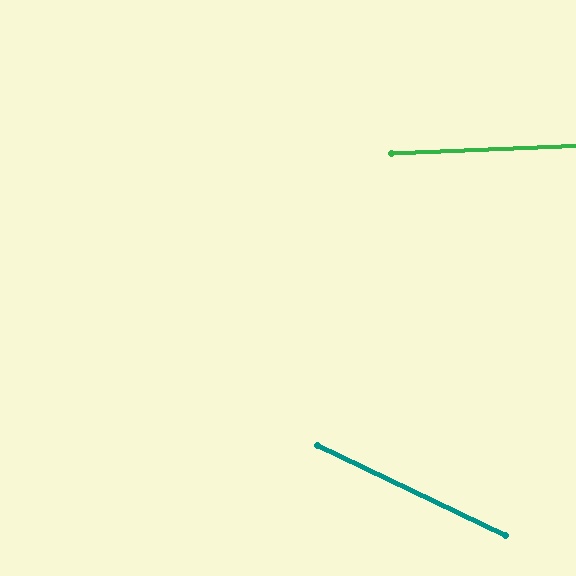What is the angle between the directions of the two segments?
Approximately 28 degrees.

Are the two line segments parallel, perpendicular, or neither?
Neither parallel nor perpendicular — they differ by about 28°.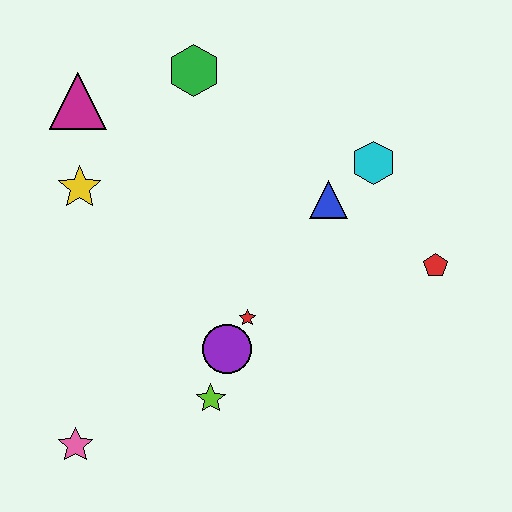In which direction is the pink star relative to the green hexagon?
The pink star is below the green hexagon.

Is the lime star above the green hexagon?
No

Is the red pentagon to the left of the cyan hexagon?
No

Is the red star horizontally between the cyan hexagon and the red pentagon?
No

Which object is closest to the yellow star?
The magenta triangle is closest to the yellow star.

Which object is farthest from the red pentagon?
The pink star is farthest from the red pentagon.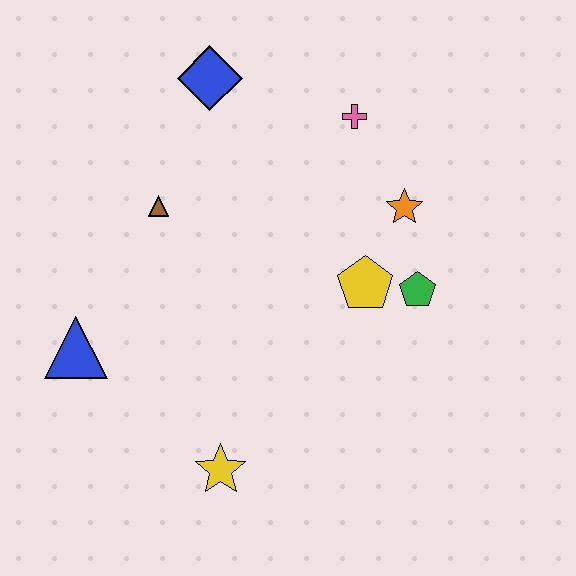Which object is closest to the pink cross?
The orange star is closest to the pink cross.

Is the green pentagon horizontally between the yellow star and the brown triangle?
No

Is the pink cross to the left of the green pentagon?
Yes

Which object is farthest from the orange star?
The blue triangle is farthest from the orange star.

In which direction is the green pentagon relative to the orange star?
The green pentagon is below the orange star.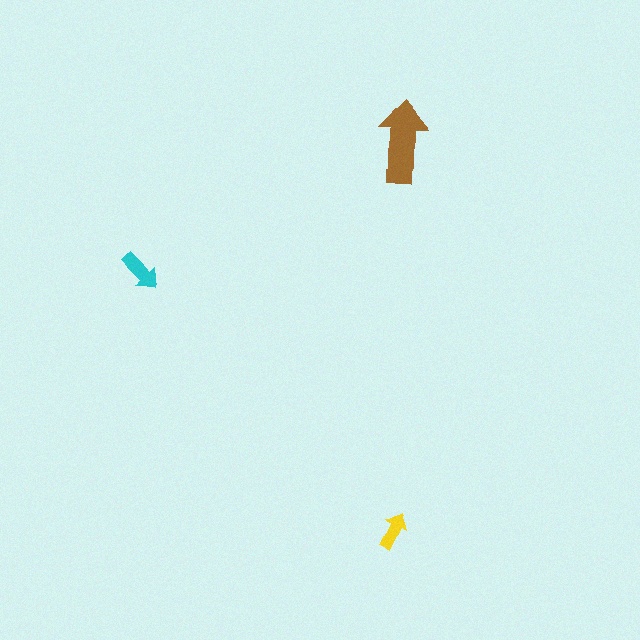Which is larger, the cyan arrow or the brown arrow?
The brown one.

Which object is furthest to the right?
The yellow arrow is rightmost.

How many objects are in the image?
There are 3 objects in the image.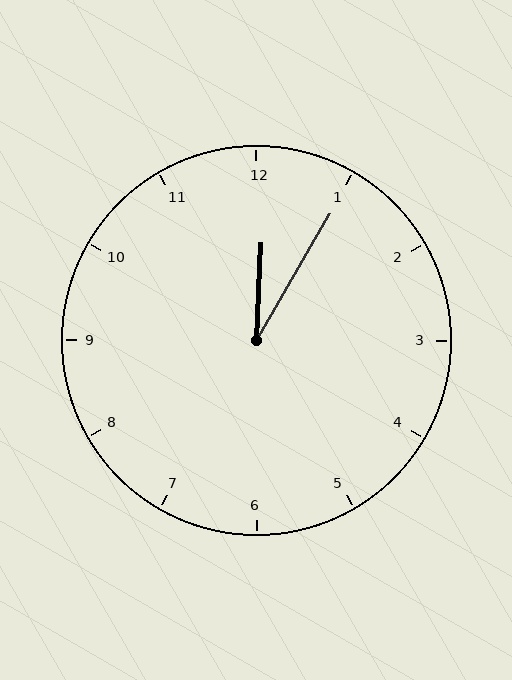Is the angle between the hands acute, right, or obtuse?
It is acute.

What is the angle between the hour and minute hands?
Approximately 28 degrees.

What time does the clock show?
12:05.